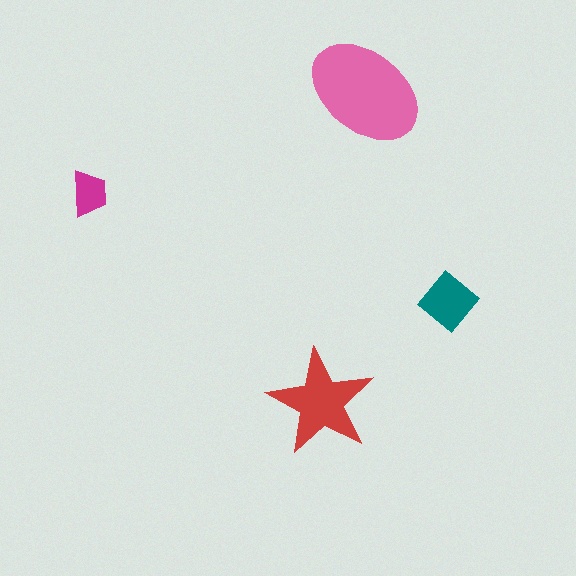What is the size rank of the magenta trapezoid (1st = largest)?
4th.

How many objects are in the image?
There are 4 objects in the image.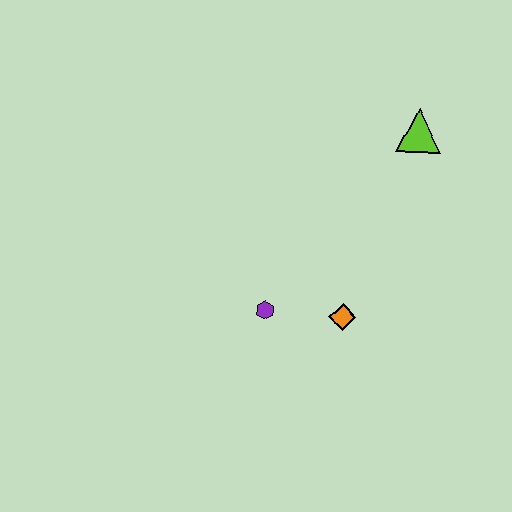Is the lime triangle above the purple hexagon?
Yes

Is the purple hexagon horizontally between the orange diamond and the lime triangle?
No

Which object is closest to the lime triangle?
The orange diamond is closest to the lime triangle.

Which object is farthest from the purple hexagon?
The lime triangle is farthest from the purple hexagon.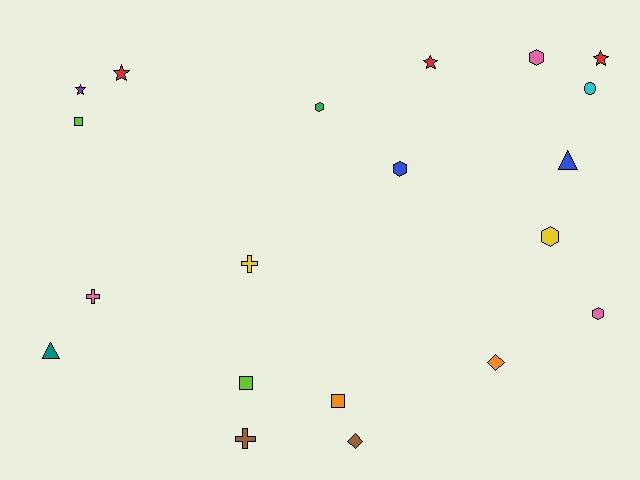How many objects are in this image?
There are 20 objects.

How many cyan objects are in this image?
There is 1 cyan object.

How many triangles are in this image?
There are 2 triangles.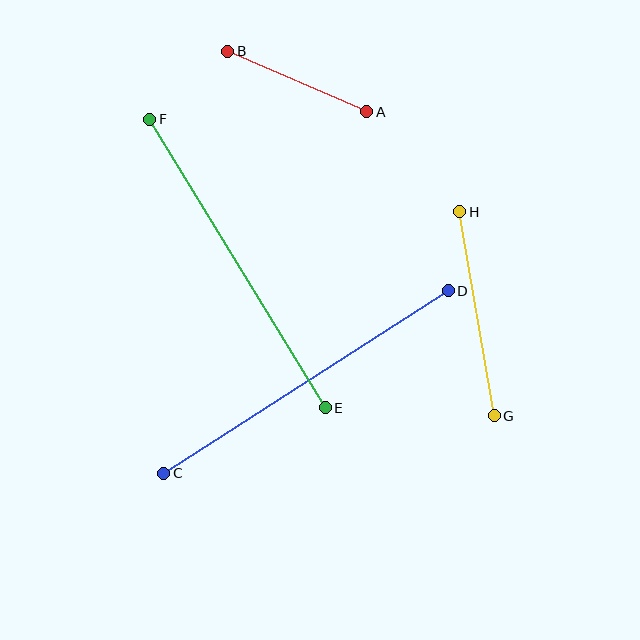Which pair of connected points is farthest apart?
Points C and D are farthest apart.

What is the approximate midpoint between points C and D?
The midpoint is at approximately (306, 382) pixels.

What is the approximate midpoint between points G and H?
The midpoint is at approximately (477, 314) pixels.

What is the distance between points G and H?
The distance is approximately 207 pixels.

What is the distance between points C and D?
The distance is approximately 338 pixels.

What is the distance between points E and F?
The distance is approximately 338 pixels.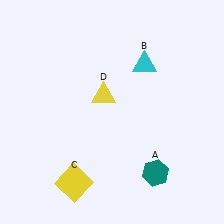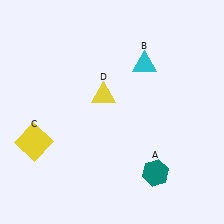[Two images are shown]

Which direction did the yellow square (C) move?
The yellow square (C) moved up.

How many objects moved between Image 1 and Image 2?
1 object moved between the two images.